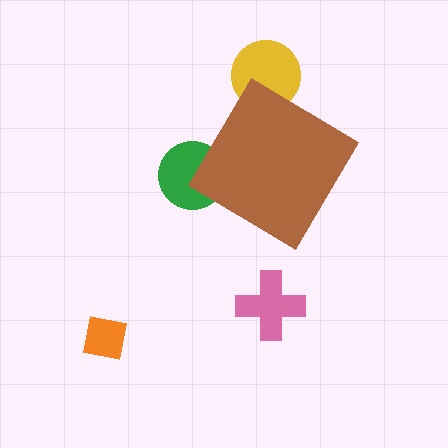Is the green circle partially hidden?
Yes, the green circle is partially hidden behind the brown diamond.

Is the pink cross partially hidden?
No, the pink cross is fully visible.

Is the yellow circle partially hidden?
Yes, the yellow circle is partially hidden behind the brown diamond.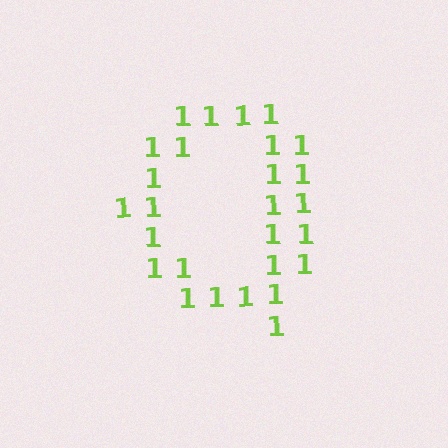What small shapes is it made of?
It is made of small digit 1's.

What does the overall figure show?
The overall figure shows the letter Q.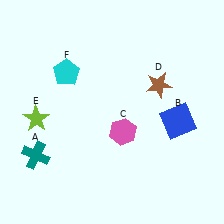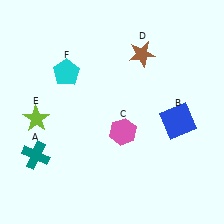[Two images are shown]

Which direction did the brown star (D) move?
The brown star (D) moved up.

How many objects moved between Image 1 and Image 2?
1 object moved between the two images.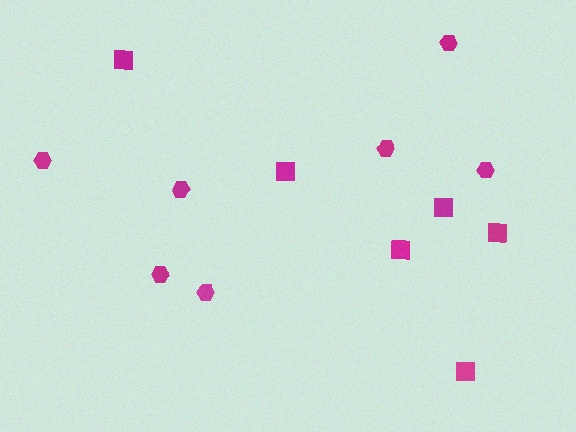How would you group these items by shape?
There are 2 groups: one group of hexagons (7) and one group of squares (6).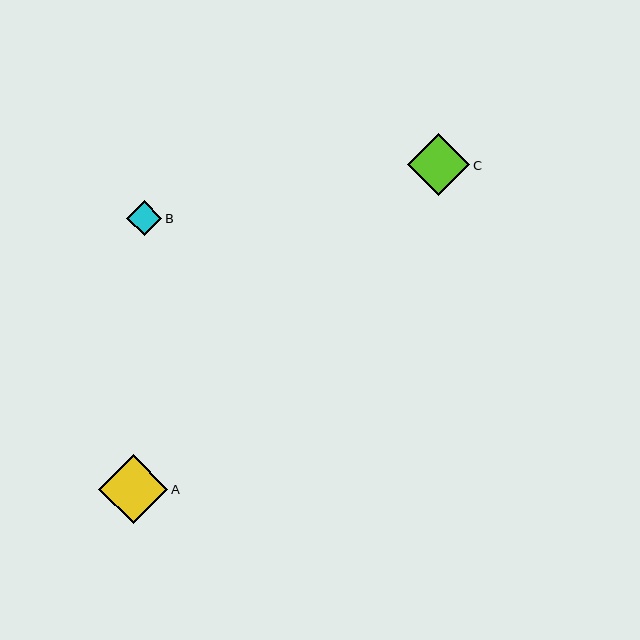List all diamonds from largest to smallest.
From largest to smallest: A, C, B.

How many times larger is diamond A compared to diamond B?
Diamond A is approximately 2.0 times the size of diamond B.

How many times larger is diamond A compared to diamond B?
Diamond A is approximately 2.0 times the size of diamond B.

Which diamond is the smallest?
Diamond B is the smallest with a size of approximately 35 pixels.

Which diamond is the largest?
Diamond A is the largest with a size of approximately 69 pixels.